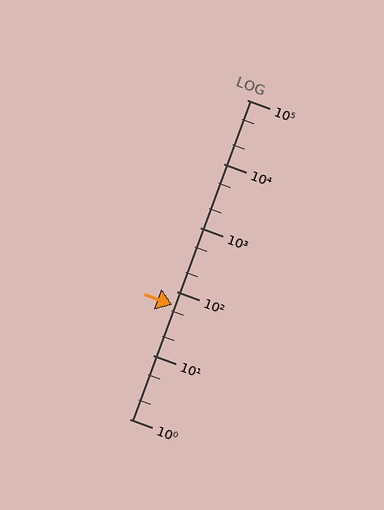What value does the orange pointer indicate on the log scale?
The pointer indicates approximately 62.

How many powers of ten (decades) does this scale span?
The scale spans 5 decades, from 1 to 100000.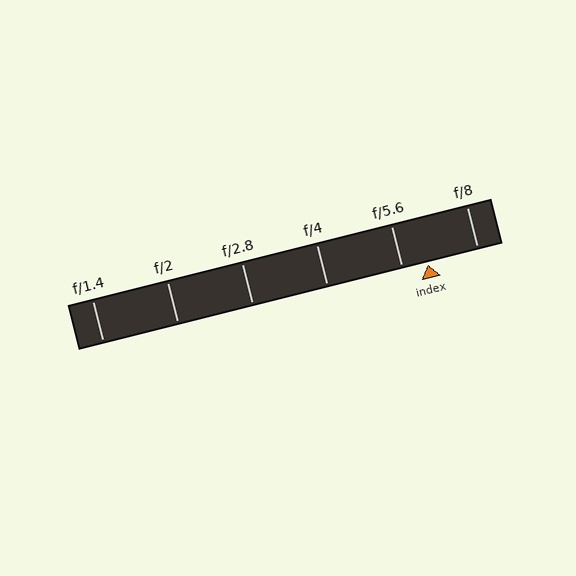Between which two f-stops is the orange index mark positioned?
The index mark is between f/5.6 and f/8.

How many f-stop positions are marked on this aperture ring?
There are 6 f-stop positions marked.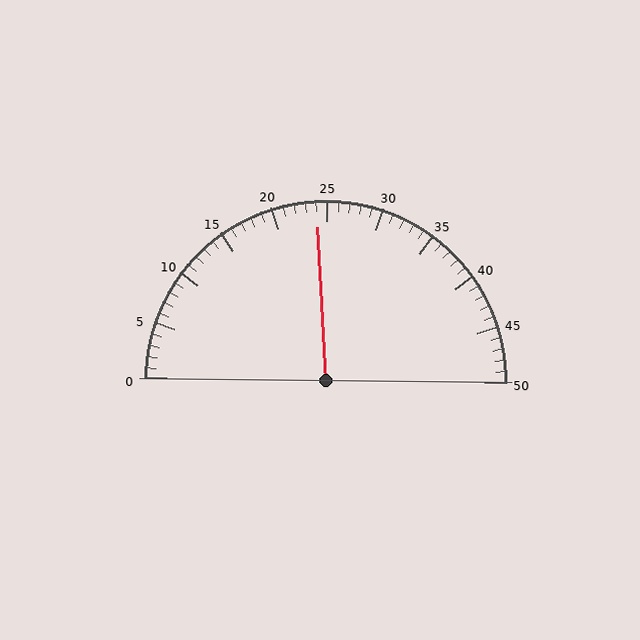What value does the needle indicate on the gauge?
The needle indicates approximately 24.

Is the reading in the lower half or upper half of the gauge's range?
The reading is in the lower half of the range (0 to 50).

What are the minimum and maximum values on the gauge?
The gauge ranges from 0 to 50.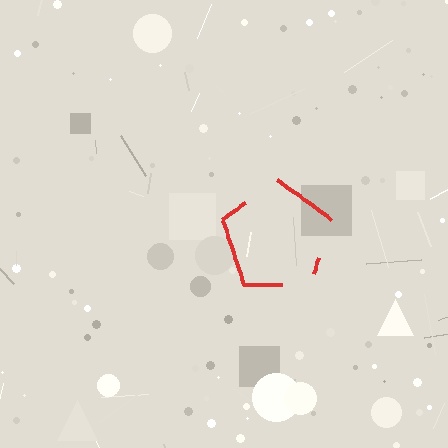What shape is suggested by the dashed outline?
The dashed outline suggests a pentagon.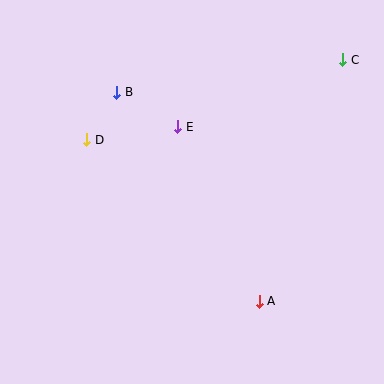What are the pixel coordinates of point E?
Point E is at (178, 127).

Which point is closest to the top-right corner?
Point C is closest to the top-right corner.